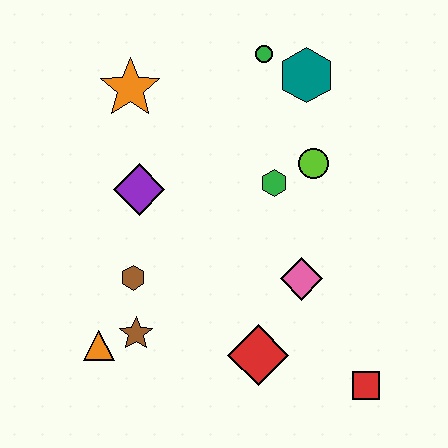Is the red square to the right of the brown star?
Yes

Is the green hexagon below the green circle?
Yes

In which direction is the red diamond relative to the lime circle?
The red diamond is below the lime circle.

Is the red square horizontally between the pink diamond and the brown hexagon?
No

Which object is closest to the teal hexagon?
The green circle is closest to the teal hexagon.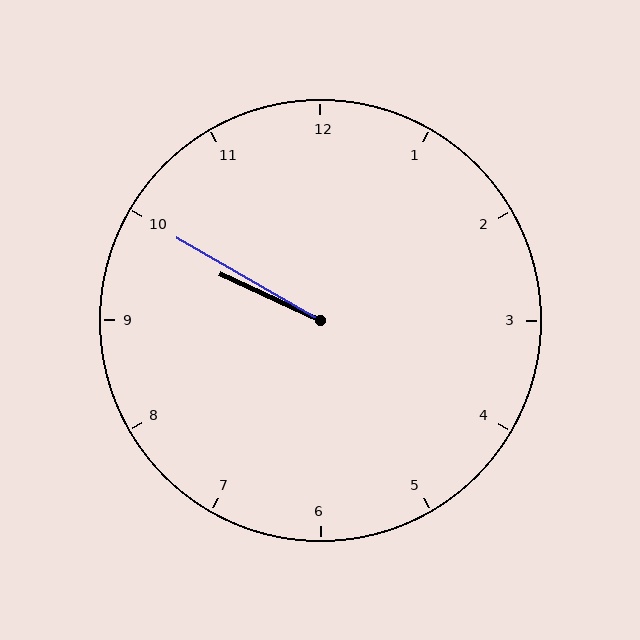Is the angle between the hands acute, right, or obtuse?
It is acute.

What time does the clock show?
9:50.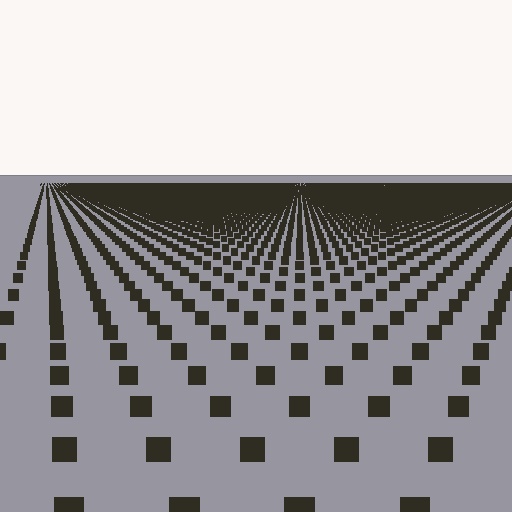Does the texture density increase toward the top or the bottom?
Density increases toward the top.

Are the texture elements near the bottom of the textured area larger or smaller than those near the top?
Larger. Near the bottom, elements are closer to the viewer and appear at a bigger on-screen size.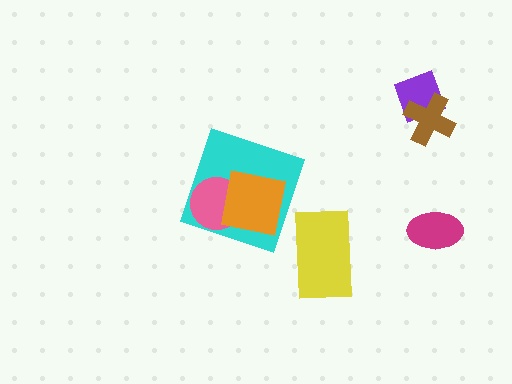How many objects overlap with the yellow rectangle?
0 objects overlap with the yellow rectangle.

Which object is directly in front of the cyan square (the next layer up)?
The pink circle is directly in front of the cyan square.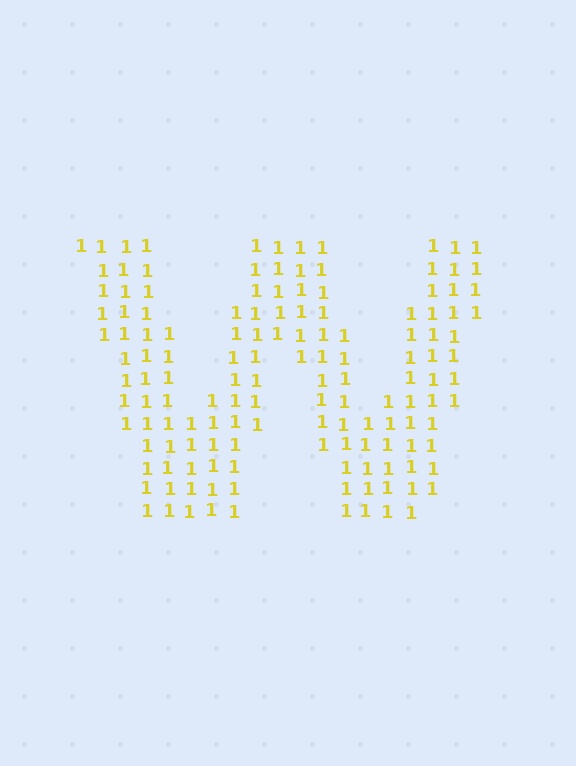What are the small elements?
The small elements are digit 1's.